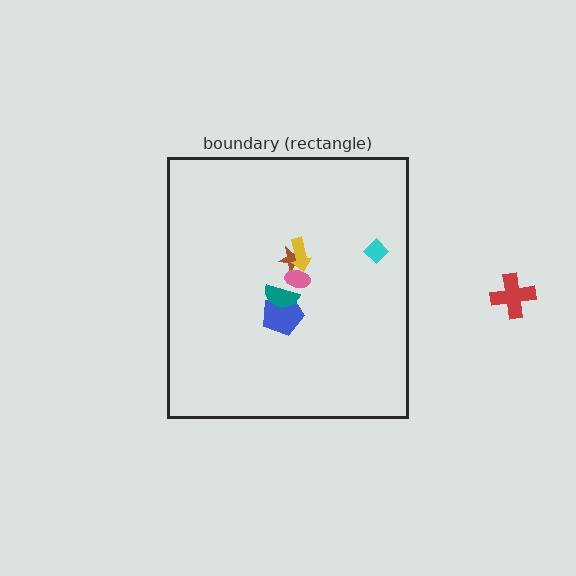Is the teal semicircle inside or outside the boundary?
Inside.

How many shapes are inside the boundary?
6 inside, 1 outside.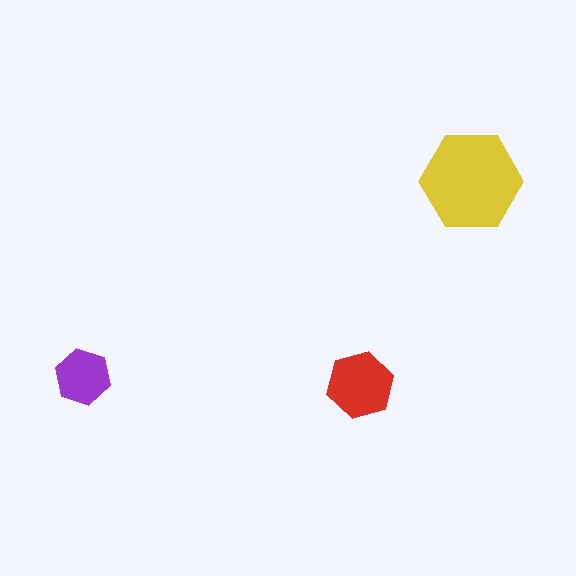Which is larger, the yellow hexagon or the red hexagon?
The yellow one.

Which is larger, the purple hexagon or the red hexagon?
The red one.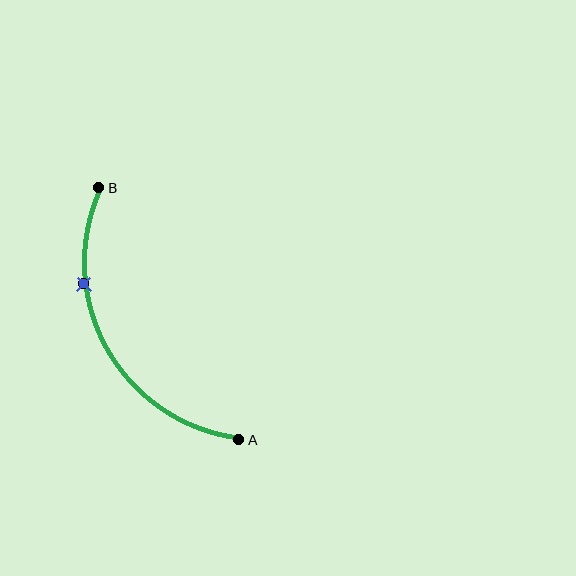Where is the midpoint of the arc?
The arc midpoint is the point on the curve farthest from the straight line joining A and B. It sits to the left of that line.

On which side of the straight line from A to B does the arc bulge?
The arc bulges to the left of the straight line connecting A and B.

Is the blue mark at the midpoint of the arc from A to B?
No. The blue mark lies on the arc but is closer to endpoint B. The arc midpoint would be at the point on the curve equidistant along the arc from both A and B.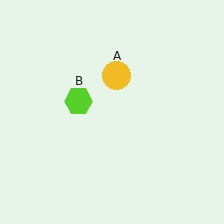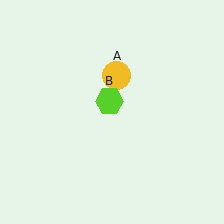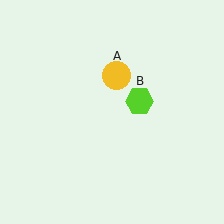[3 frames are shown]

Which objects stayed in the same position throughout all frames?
Yellow circle (object A) remained stationary.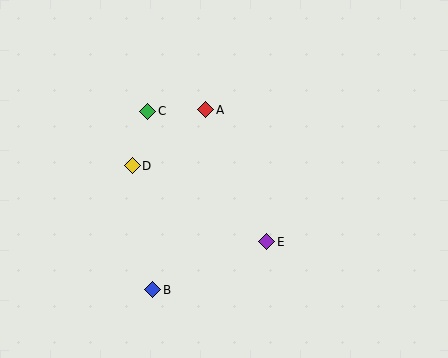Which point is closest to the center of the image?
Point A at (206, 110) is closest to the center.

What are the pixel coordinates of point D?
Point D is at (132, 166).